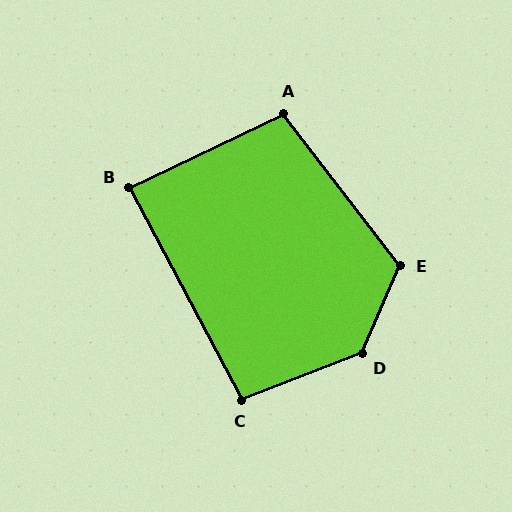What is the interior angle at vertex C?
Approximately 97 degrees (obtuse).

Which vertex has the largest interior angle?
D, at approximately 134 degrees.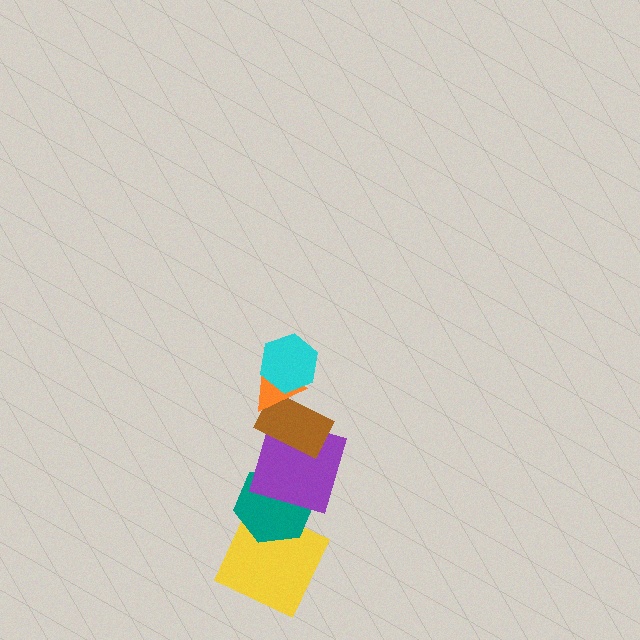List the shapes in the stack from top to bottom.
From top to bottom: the cyan hexagon, the orange triangle, the brown rectangle, the purple square, the teal hexagon, the yellow square.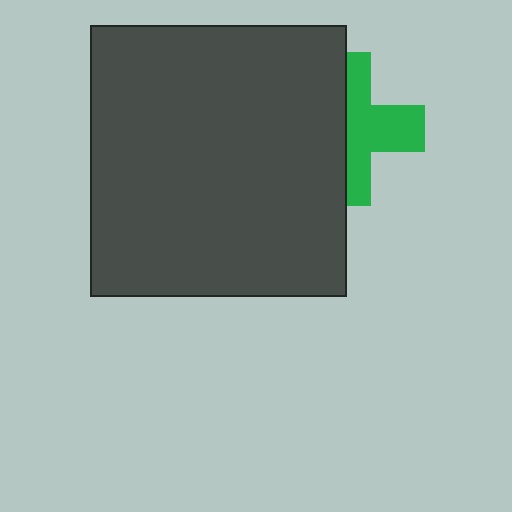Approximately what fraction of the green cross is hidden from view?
Roughly 50% of the green cross is hidden behind the dark gray rectangle.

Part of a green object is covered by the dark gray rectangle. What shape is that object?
It is a cross.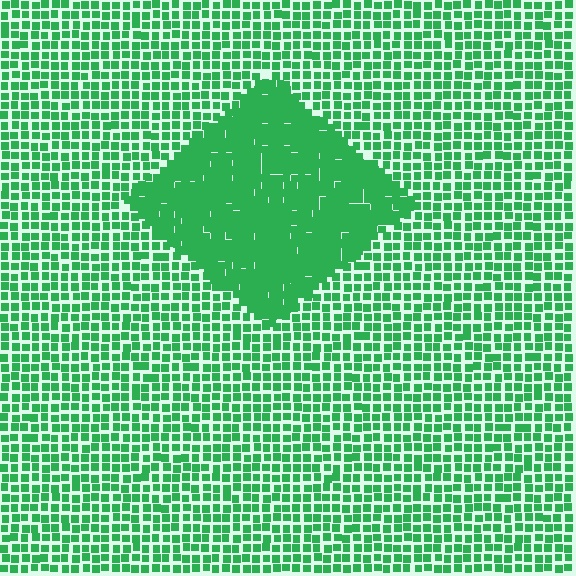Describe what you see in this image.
The image contains small green elements arranged at two different densities. A diamond-shaped region is visible where the elements are more densely packed than the surrounding area.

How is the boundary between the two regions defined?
The boundary is defined by a change in element density (approximately 1.9x ratio). All elements are the same color, size, and shape.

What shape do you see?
I see a diamond.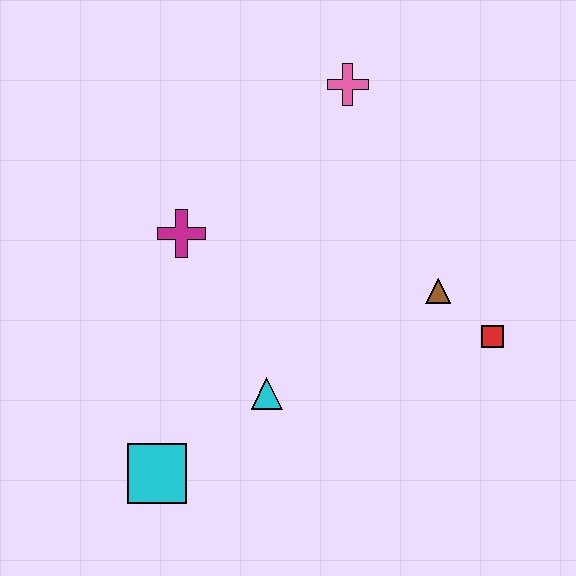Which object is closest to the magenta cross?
The cyan triangle is closest to the magenta cross.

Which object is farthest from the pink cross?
The cyan square is farthest from the pink cross.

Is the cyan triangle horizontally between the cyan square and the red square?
Yes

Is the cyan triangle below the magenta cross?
Yes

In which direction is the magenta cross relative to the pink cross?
The magenta cross is to the left of the pink cross.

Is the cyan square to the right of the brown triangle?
No